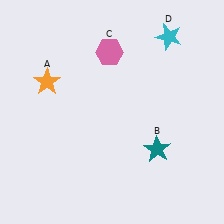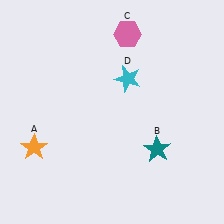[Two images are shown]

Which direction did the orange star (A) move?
The orange star (A) moved down.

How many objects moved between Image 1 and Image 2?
3 objects moved between the two images.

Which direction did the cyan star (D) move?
The cyan star (D) moved down.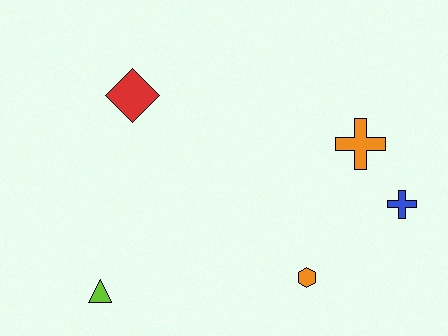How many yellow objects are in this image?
There are no yellow objects.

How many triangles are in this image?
There is 1 triangle.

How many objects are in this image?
There are 5 objects.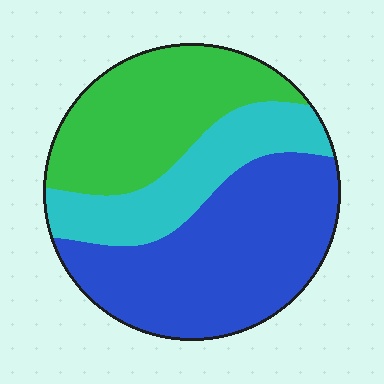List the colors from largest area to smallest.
From largest to smallest: blue, green, cyan.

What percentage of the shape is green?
Green covers 32% of the shape.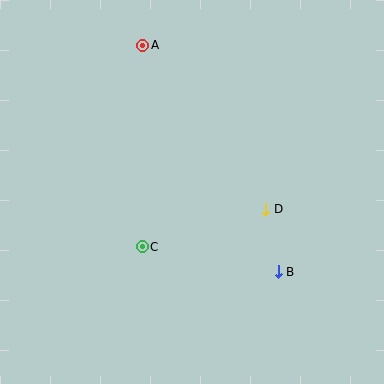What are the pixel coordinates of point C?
Point C is at (142, 247).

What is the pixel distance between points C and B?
The distance between C and B is 138 pixels.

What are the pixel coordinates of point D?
Point D is at (266, 209).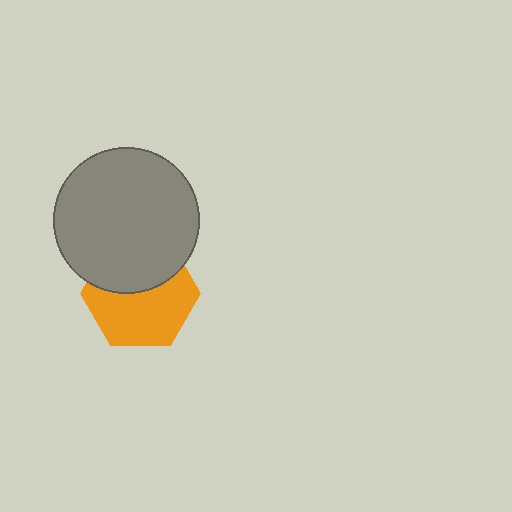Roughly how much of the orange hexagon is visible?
About half of it is visible (roughly 59%).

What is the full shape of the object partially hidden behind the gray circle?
The partially hidden object is an orange hexagon.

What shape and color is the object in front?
The object in front is a gray circle.